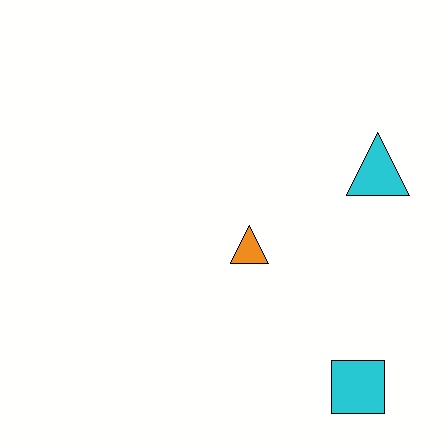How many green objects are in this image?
There are no green objects.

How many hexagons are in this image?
There are no hexagons.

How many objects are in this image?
There are 3 objects.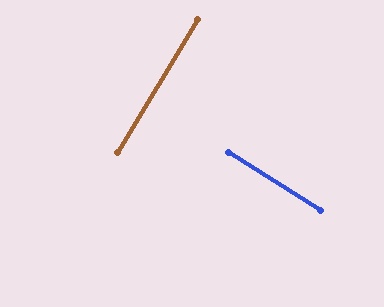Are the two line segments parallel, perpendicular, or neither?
Perpendicular — they meet at approximately 89°.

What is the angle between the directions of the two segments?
Approximately 89 degrees.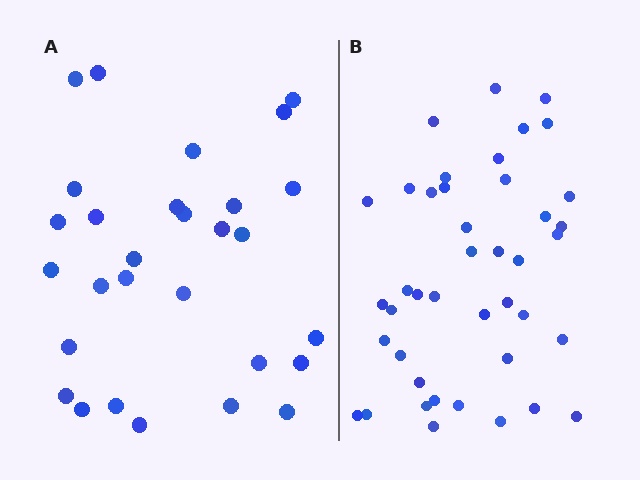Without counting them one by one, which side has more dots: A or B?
Region B (the right region) has more dots.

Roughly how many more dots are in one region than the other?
Region B has approximately 15 more dots than region A.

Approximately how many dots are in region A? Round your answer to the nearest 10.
About 30 dots. (The exact count is 29, which rounds to 30.)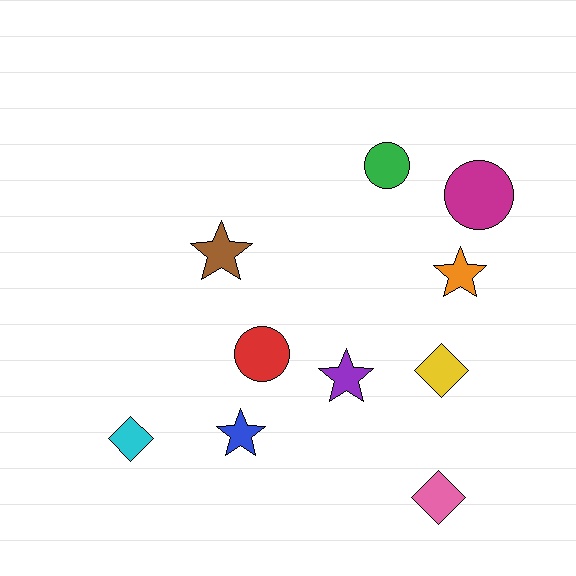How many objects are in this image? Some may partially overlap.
There are 10 objects.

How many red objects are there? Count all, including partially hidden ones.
There is 1 red object.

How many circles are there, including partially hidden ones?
There are 3 circles.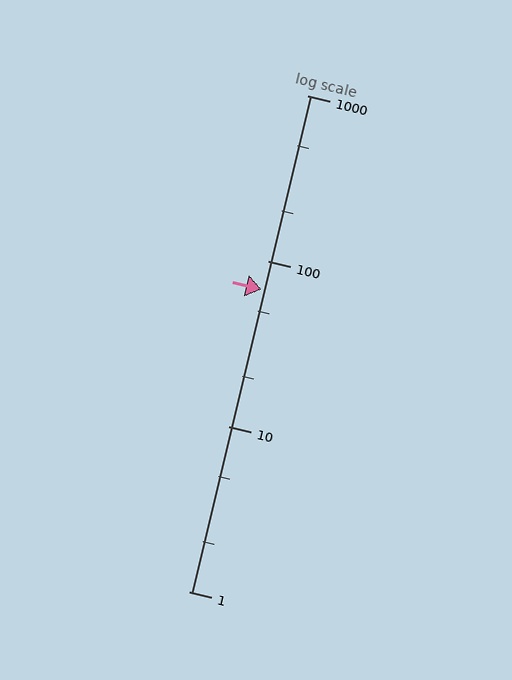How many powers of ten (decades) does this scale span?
The scale spans 3 decades, from 1 to 1000.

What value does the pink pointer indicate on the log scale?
The pointer indicates approximately 67.